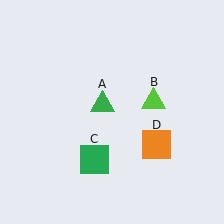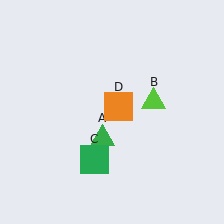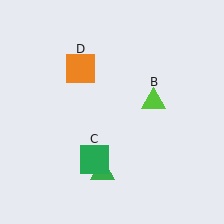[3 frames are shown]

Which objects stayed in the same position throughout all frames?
Lime triangle (object B) and green square (object C) remained stationary.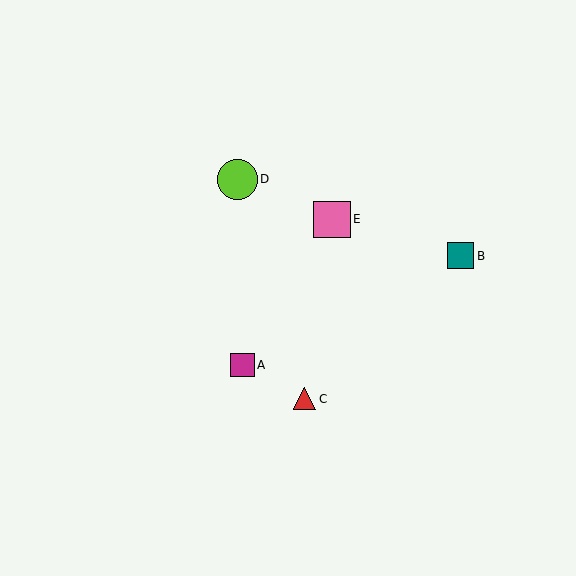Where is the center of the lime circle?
The center of the lime circle is at (237, 179).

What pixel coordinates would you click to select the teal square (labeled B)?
Click at (461, 256) to select the teal square B.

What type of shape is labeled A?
Shape A is a magenta square.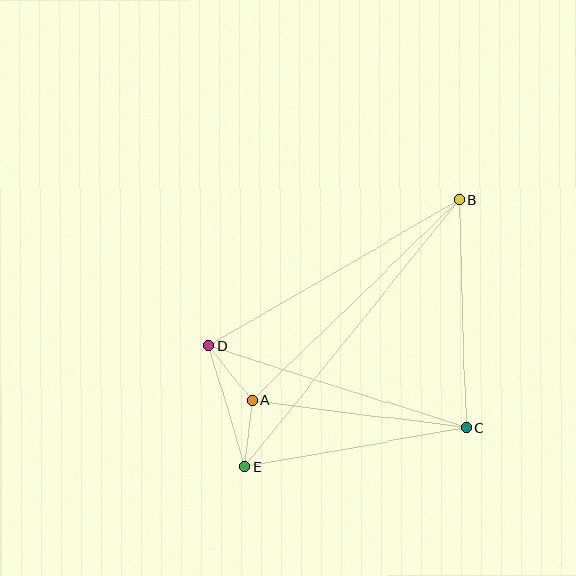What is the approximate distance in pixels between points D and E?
The distance between D and E is approximately 126 pixels.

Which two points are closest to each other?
Points A and E are closest to each other.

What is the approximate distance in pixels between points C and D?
The distance between C and D is approximately 270 pixels.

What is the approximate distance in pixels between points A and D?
The distance between A and D is approximately 69 pixels.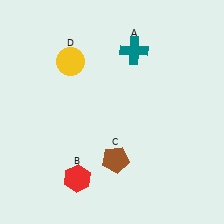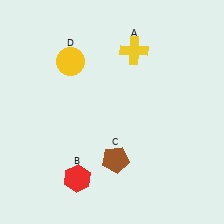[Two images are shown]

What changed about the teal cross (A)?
In Image 1, A is teal. In Image 2, it changed to yellow.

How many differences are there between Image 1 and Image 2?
There is 1 difference between the two images.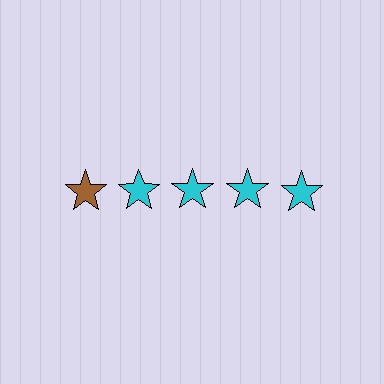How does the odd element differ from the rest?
It has a different color: brown instead of cyan.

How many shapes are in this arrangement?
There are 5 shapes arranged in a grid pattern.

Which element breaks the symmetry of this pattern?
The brown star in the top row, leftmost column breaks the symmetry. All other shapes are cyan stars.